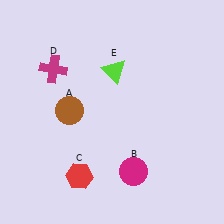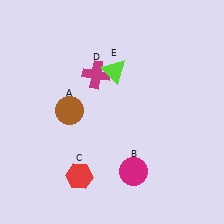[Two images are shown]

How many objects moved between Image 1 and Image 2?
1 object moved between the two images.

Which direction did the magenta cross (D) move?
The magenta cross (D) moved right.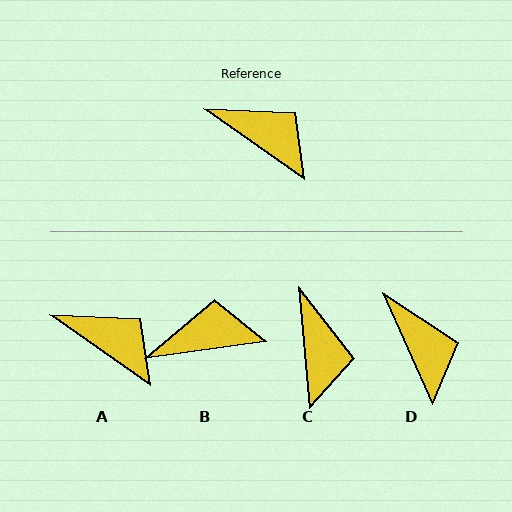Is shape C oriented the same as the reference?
No, it is off by about 50 degrees.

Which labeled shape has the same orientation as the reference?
A.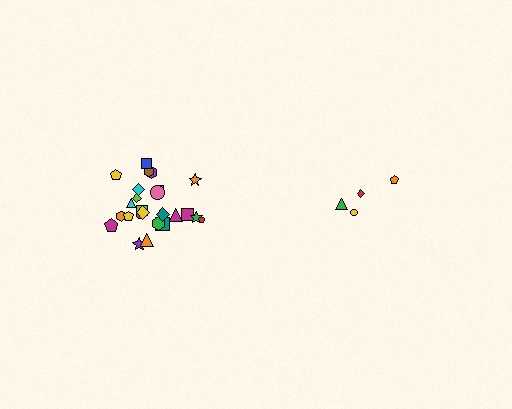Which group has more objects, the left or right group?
The left group.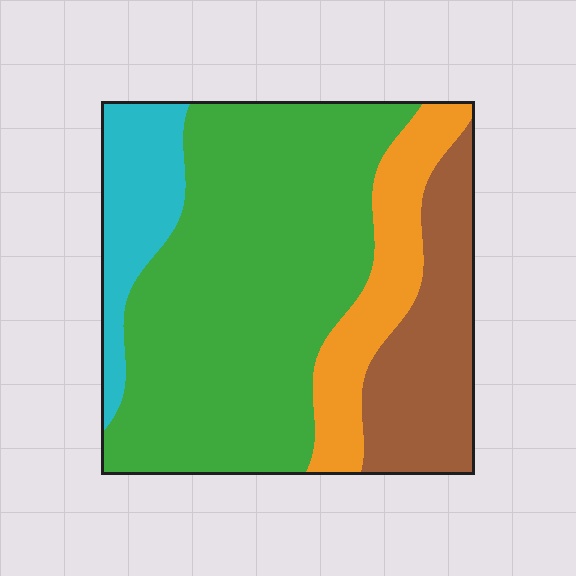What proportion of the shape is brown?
Brown covers roughly 20% of the shape.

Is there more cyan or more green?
Green.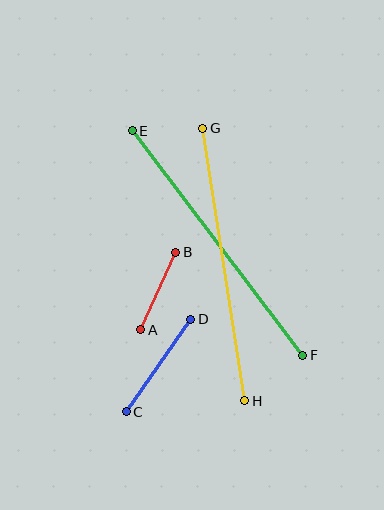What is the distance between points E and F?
The distance is approximately 282 pixels.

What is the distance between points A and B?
The distance is approximately 85 pixels.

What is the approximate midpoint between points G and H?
The midpoint is at approximately (224, 264) pixels.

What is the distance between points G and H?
The distance is approximately 276 pixels.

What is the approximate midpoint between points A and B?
The midpoint is at approximately (158, 291) pixels.